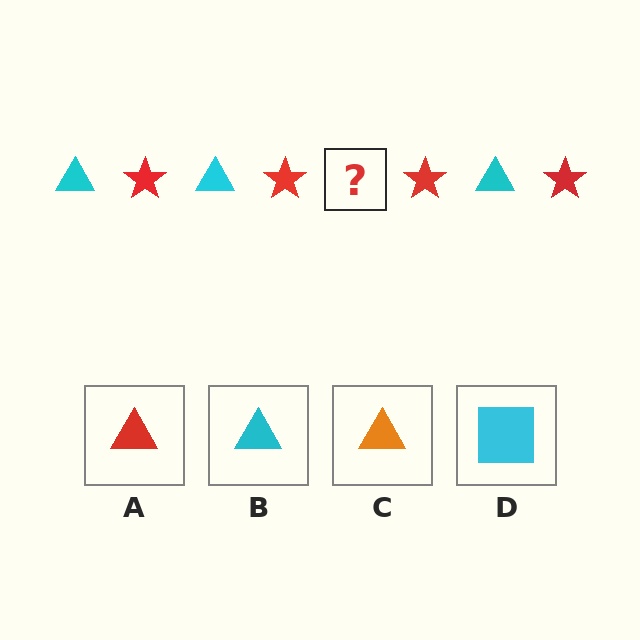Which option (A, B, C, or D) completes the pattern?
B.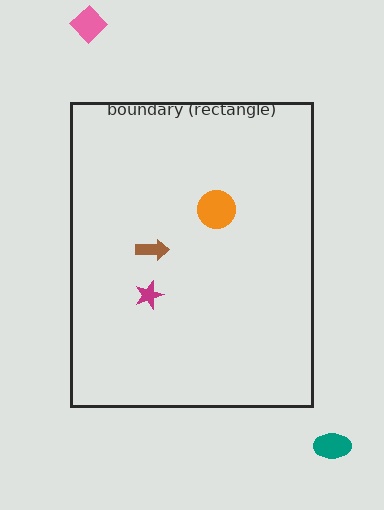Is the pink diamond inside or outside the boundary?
Outside.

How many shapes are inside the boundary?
3 inside, 2 outside.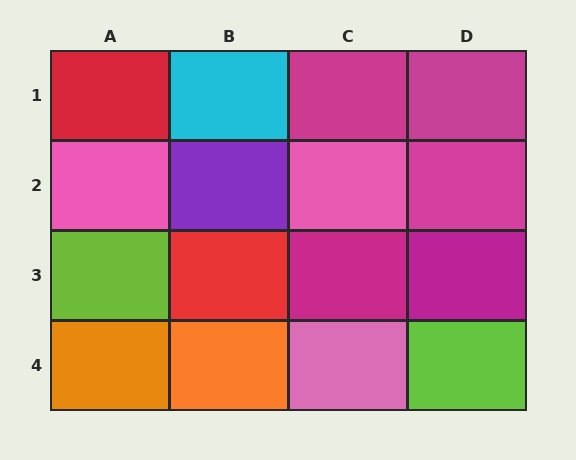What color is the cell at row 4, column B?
Orange.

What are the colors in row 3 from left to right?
Lime, red, magenta, magenta.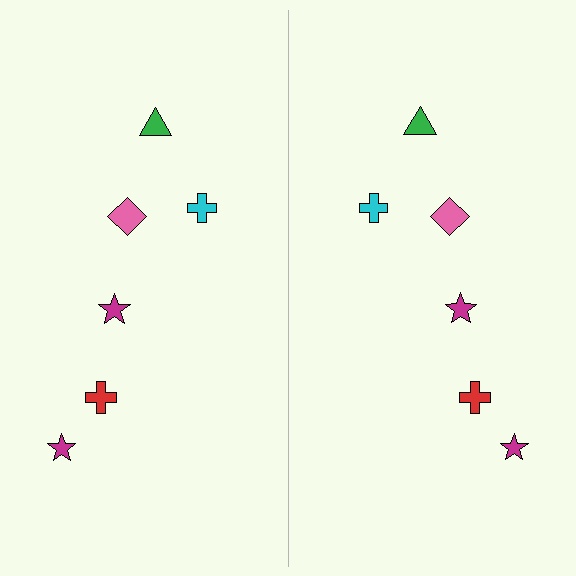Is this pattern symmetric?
Yes, this pattern has bilateral (reflection) symmetry.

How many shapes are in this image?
There are 12 shapes in this image.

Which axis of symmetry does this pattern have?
The pattern has a vertical axis of symmetry running through the center of the image.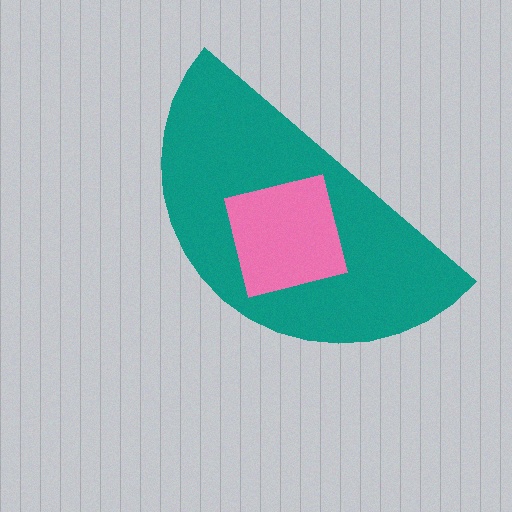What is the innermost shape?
The pink square.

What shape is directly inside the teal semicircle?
The pink square.